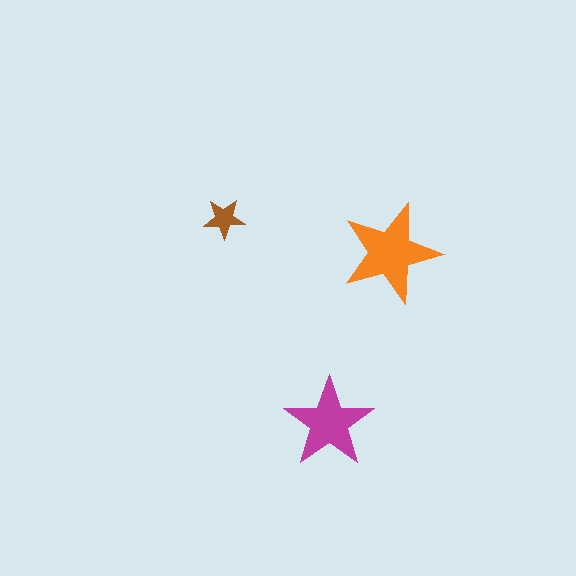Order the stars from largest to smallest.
the orange one, the magenta one, the brown one.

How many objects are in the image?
There are 3 objects in the image.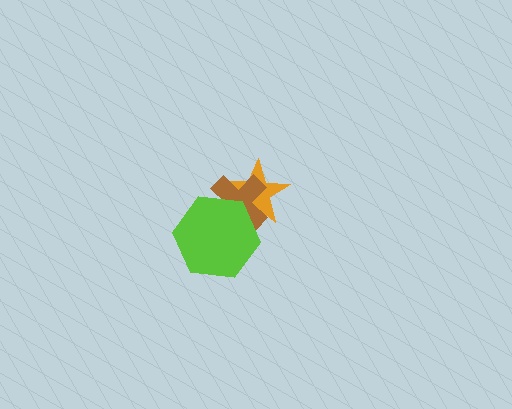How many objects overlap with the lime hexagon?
2 objects overlap with the lime hexagon.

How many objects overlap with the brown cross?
2 objects overlap with the brown cross.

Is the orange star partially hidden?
Yes, it is partially covered by another shape.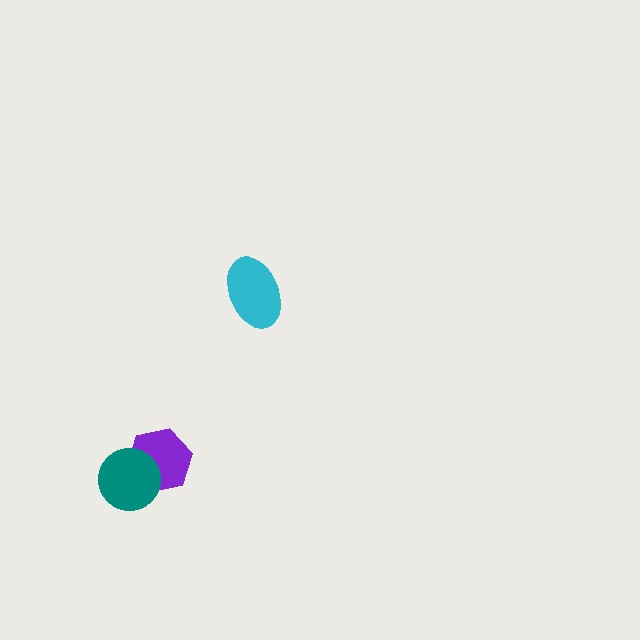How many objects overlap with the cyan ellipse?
0 objects overlap with the cyan ellipse.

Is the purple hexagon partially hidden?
Yes, it is partially covered by another shape.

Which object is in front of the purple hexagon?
The teal circle is in front of the purple hexagon.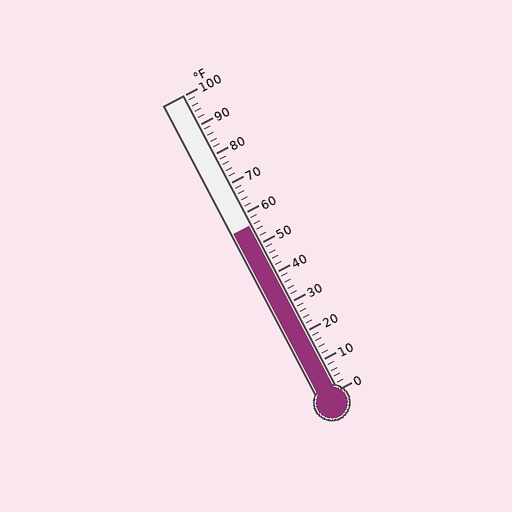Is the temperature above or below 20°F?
The temperature is above 20°F.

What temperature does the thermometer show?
The thermometer shows approximately 56°F.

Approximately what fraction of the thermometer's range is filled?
The thermometer is filled to approximately 55% of its range.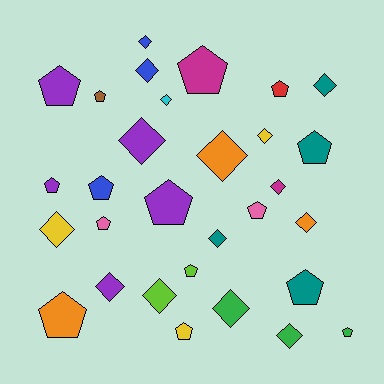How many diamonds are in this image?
There are 15 diamonds.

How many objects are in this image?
There are 30 objects.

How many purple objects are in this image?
There are 5 purple objects.